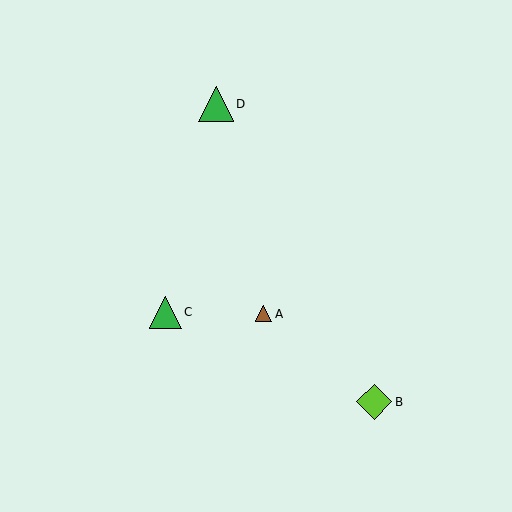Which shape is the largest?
The lime diamond (labeled B) is the largest.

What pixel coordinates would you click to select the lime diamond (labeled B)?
Click at (374, 402) to select the lime diamond B.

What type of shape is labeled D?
Shape D is a green triangle.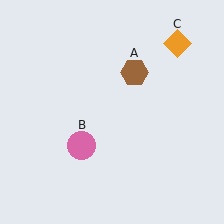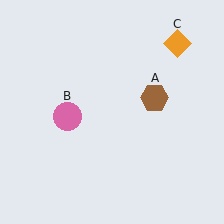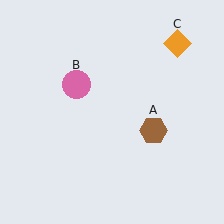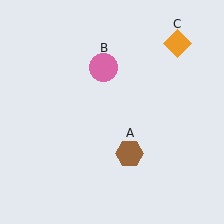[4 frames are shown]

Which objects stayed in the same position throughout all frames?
Orange diamond (object C) remained stationary.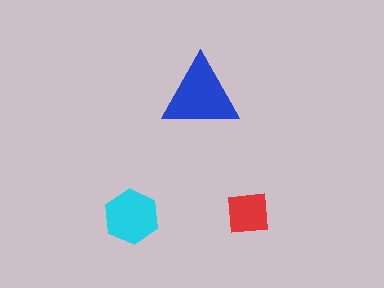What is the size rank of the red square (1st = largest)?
3rd.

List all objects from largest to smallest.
The blue triangle, the cyan hexagon, the red square.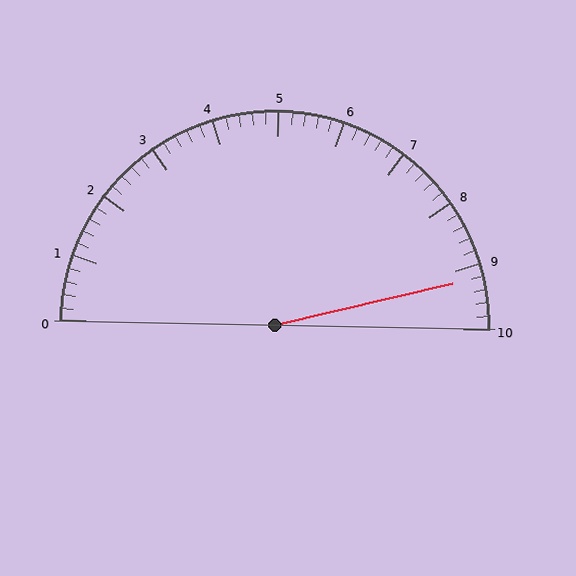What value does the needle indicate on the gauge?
The needle indicates approximately 9.2.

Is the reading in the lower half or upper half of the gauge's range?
The reading is in the upper half of the range (0 to 10).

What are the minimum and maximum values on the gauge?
The gauge ranges from 0 to 10.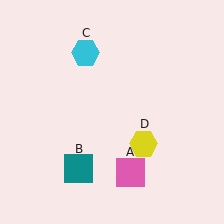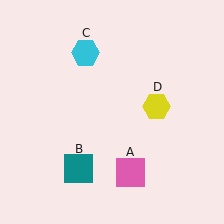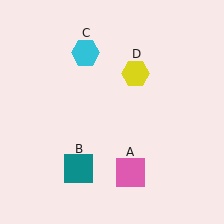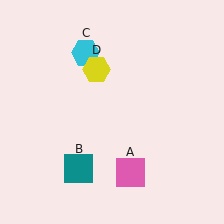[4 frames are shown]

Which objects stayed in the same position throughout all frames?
Pink square (object A) and teal square (object B) and cyan hexagon (object C) remained stationary.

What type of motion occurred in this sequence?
The yellow hexagon (object D) rotated counterclockwise around the center of the scene.